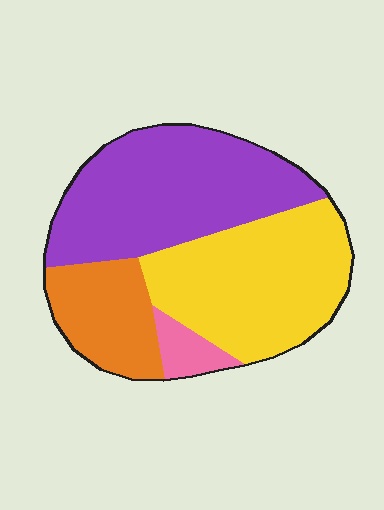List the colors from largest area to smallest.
From largest to smallest: purple, yellow, orange, pink.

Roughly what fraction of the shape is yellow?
Yellow covers about 35% of the shape.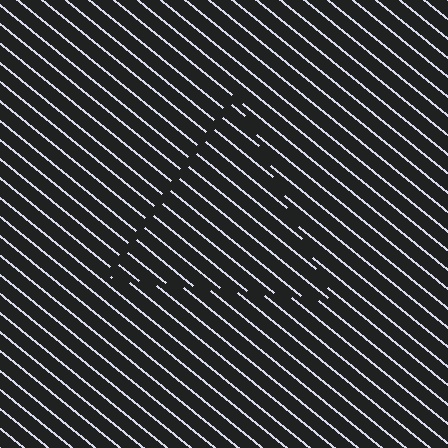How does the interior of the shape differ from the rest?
The interior of the shape contains the same grating, shifted by half a period — the contour is defined by the phase discontinuity where line-ends from the inner and outer gratings abut.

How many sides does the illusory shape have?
3 sides — the line-ends trace a triangle.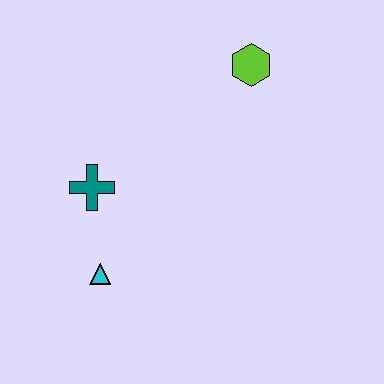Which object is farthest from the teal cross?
The lime hexagon is farthest from the teal cross.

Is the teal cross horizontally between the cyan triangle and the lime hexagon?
No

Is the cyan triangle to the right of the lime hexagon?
No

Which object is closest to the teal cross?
The cyan triangle is closest to the teal cross.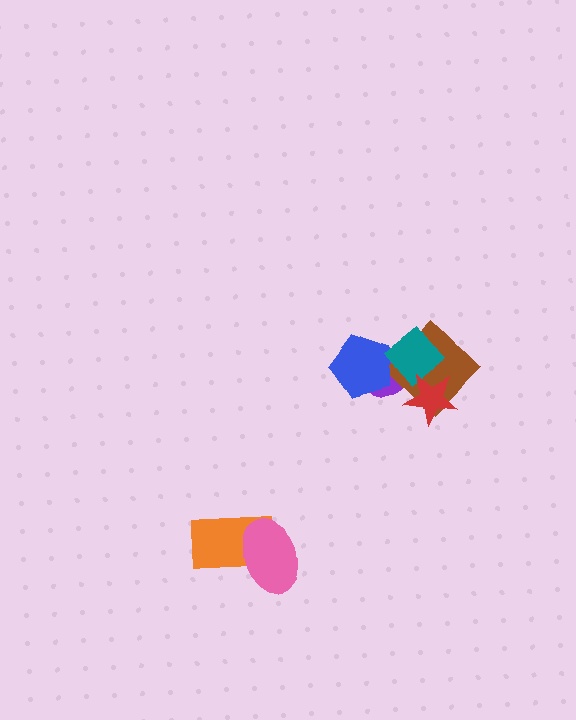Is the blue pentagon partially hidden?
Yes, it is partially covered by another shape.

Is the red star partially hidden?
No, no other shape covers it.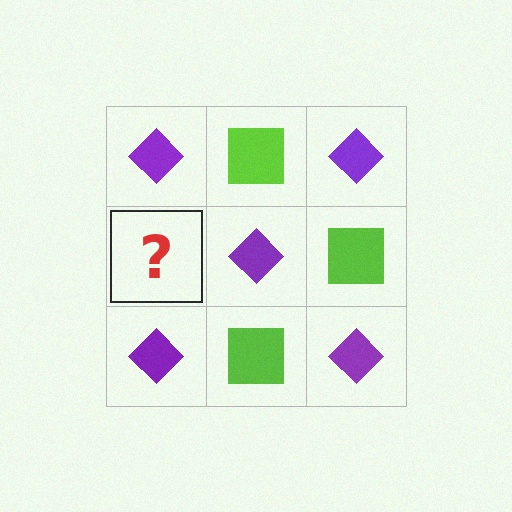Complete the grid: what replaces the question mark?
The question mark should be replaced with a lime square.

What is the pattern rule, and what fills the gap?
The rule is that it alternates purple diamond and lime square in a checkerboard pattern. The gap should be filled with a lime square.